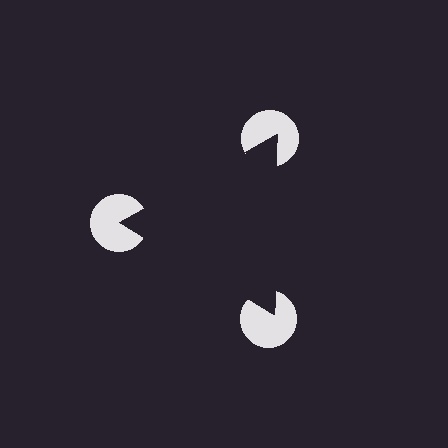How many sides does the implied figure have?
3 sides.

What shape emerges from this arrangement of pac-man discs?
An illusory triangle — its edges are inferred from the aligned wedge cuts in the pac-man discs, not physically drawn.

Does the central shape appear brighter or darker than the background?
It typically appears slightly darker than the background, even though no actual brightness change is drawn.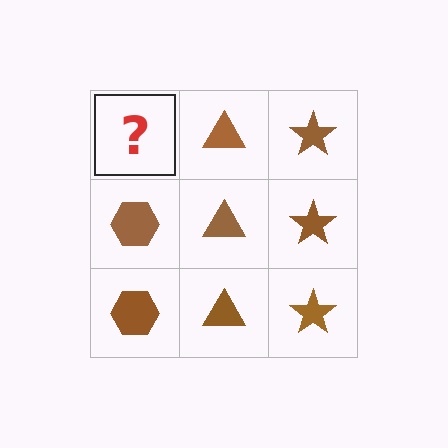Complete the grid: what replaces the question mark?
The question mark should be replaced with a brown hexagon.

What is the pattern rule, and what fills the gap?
The rule is that each column has a consistent shape. The gap should be filled with a brown hexagon.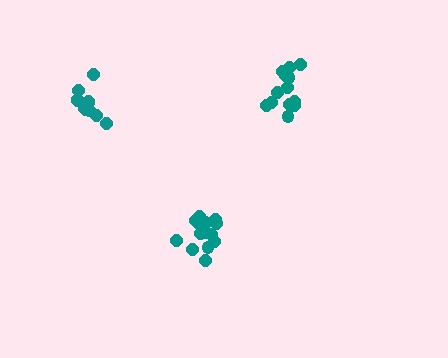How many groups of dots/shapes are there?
There are 3 groups.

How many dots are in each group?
Group 1: 11 dots, Group 2: 15 dots, Group 3: 13 dots (39 total).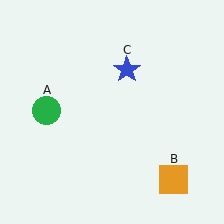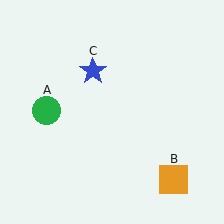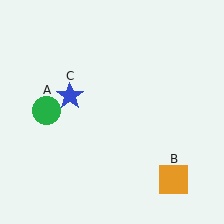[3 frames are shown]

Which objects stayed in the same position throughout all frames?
Green circle (object A) and orange square (object B) remained stationary.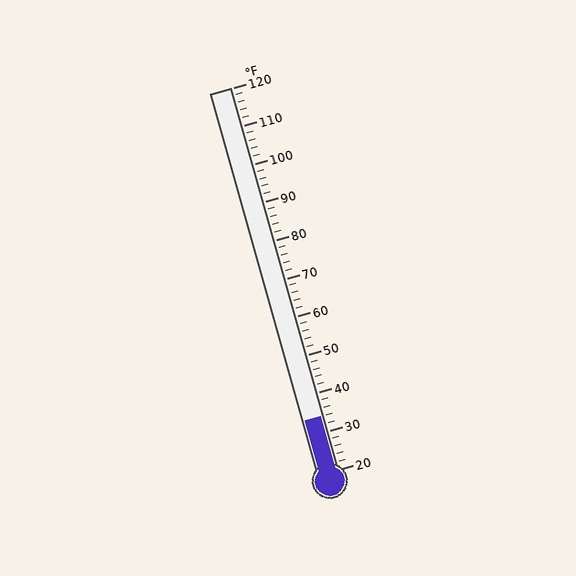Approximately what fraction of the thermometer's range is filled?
The thermometer is filled to approximately 15% of its range.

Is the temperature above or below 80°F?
The temperature is below 80°F.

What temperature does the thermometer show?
The thermometer shows approximately 34°F.